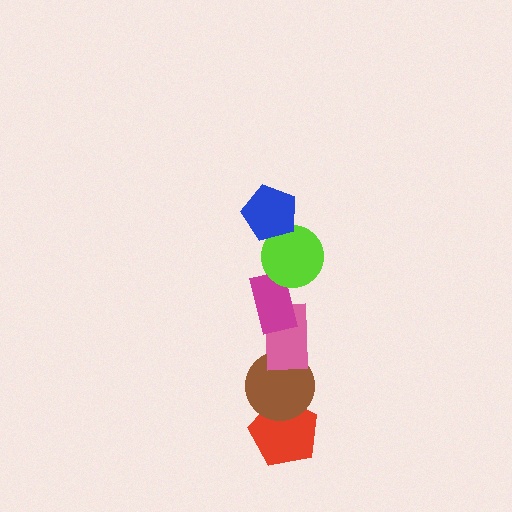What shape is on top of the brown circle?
The pink rectangle is on top of the brown circle.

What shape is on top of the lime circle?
The blue pentagon is on top of the lime circle.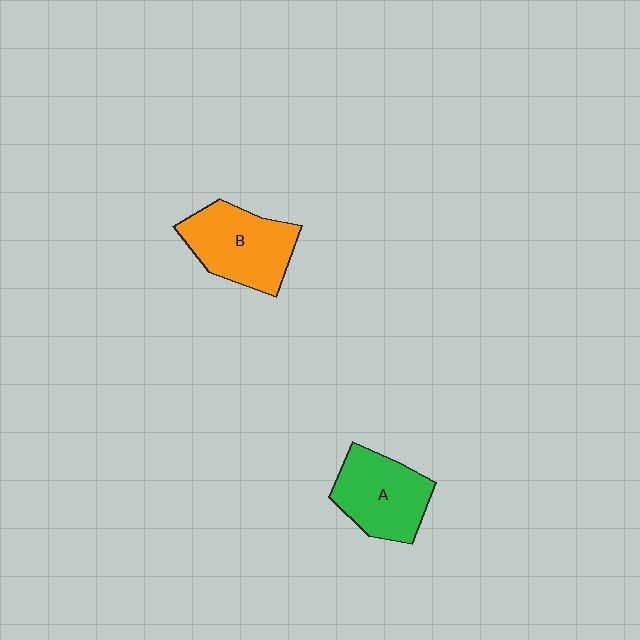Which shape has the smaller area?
Shape A (green).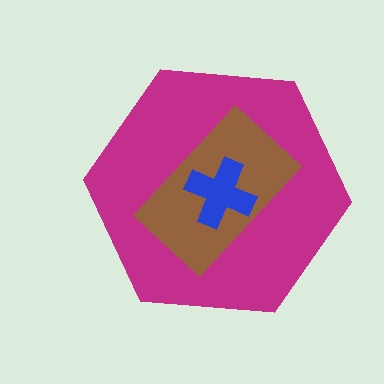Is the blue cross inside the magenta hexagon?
Yes.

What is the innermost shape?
The blue cross.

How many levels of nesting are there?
3.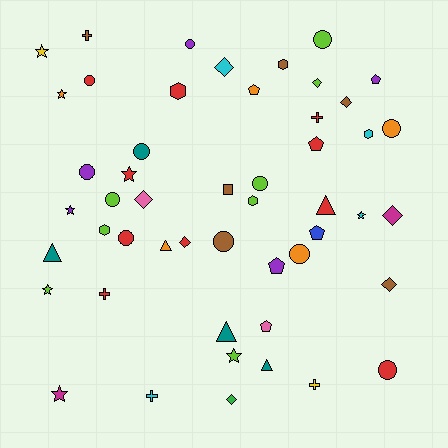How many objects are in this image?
There are 50 objects.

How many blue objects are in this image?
There is 1 blue object.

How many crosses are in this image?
There are 5 crosses.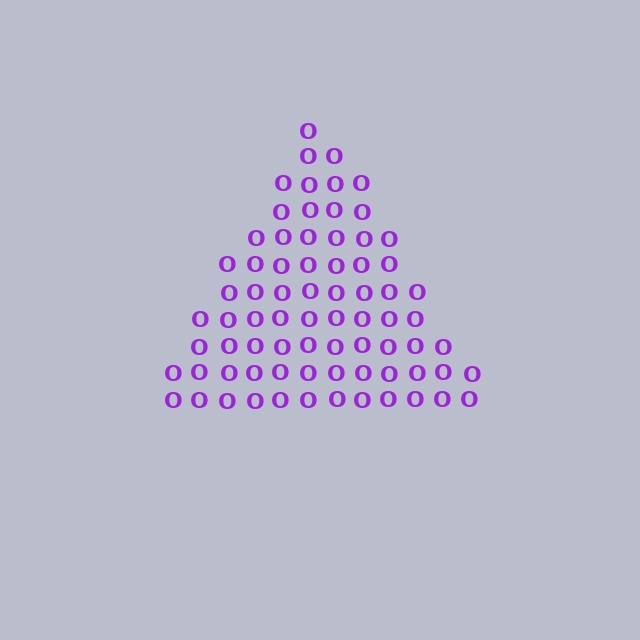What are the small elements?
The small elements are letter O's.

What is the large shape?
The large shape is a triangle.